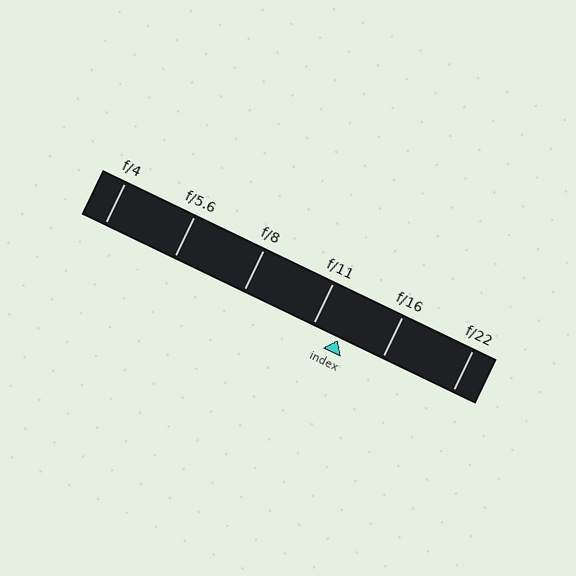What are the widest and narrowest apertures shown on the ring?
The widest aperture shown is f/4 and the narrowest is f/22.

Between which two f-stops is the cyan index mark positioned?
The index mark is between f/11 and f/16.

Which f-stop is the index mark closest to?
The index mark is closest to f/11.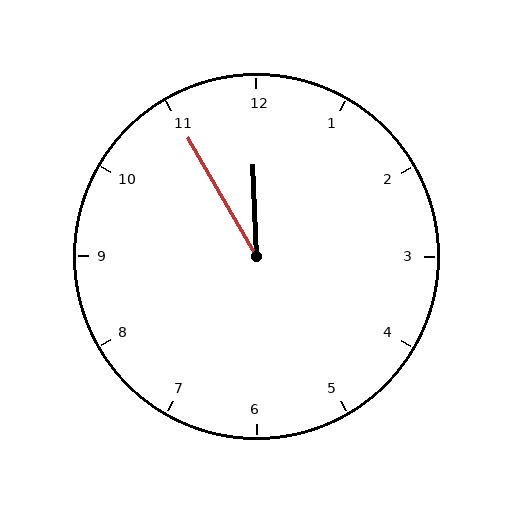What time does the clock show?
11:55.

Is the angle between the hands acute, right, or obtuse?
It is acute.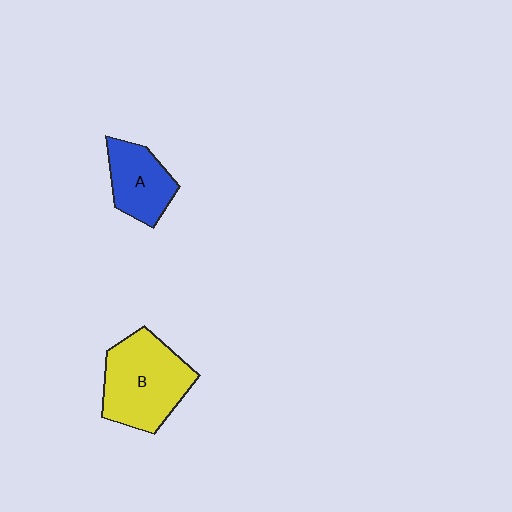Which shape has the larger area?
Shape B (yellow).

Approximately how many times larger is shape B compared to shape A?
Approximately 1.6 times.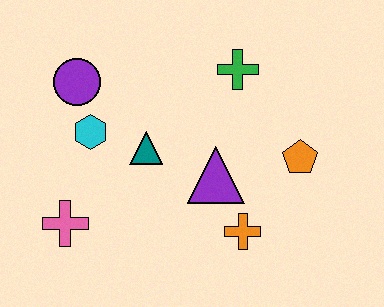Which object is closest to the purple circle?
The cyan hexagon is closest to the purple circle.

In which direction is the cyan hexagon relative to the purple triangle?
The cyan hexagon is to the left of the purple triangle.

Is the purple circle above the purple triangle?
Yes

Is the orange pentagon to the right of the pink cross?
Yes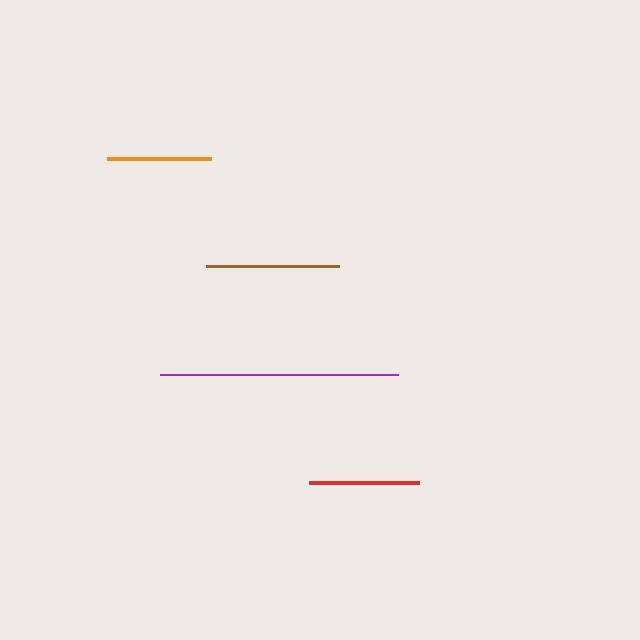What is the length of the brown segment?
The brown segment is approximately 134 pixels long.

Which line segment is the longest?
The purple line is the longest at approximately 237 pixels.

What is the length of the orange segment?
The orange segment is approximately 104 pixels long.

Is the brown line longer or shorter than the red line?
The brown line is longer than the red line.